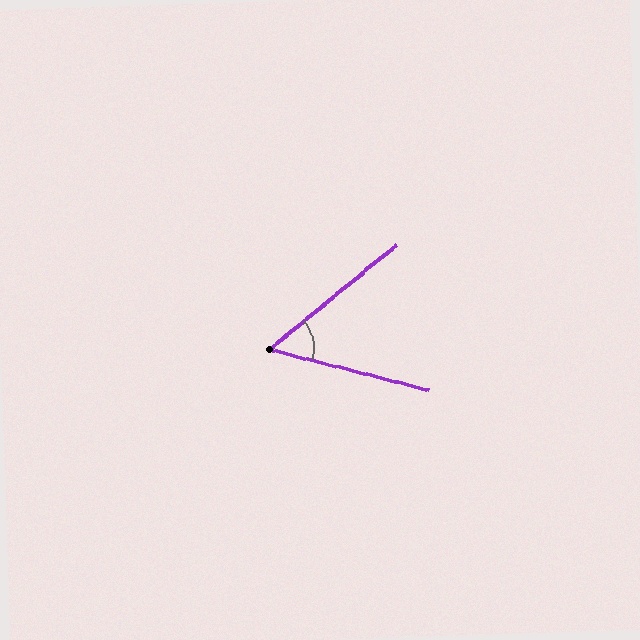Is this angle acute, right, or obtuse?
It is acute.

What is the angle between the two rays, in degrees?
Approximately 54 degrees.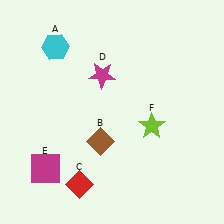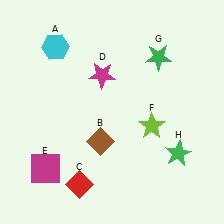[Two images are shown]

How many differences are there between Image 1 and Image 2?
There are 2 differences between the two images.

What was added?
A green star (G), a green star (H) were added in Image 2.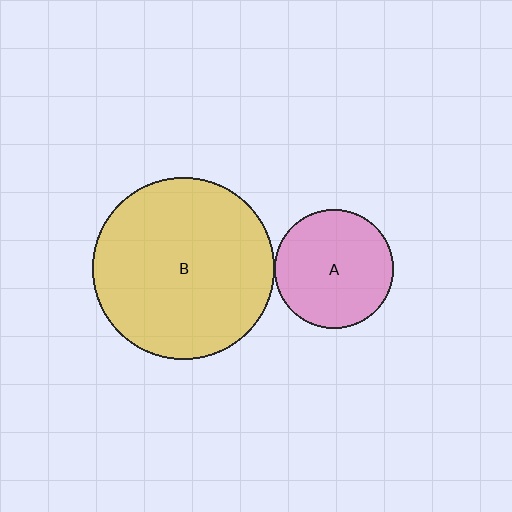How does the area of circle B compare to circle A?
Approximately 2.4 times.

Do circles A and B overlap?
Yes.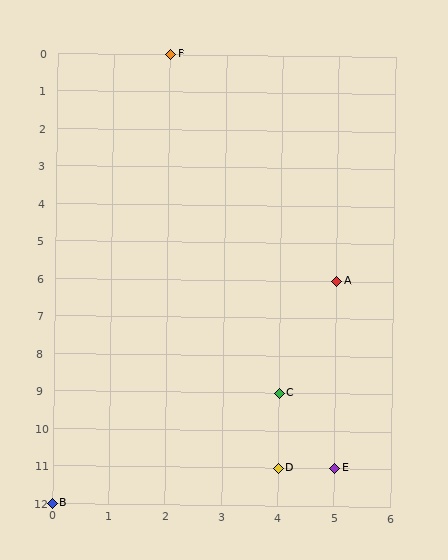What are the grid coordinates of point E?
Point E is at grid coordinates (5, 11).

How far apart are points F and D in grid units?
Points F and D are 2 columns and 11 rows apart (about 11.2 grid units diagonally).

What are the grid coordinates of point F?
Point F is at grid coordinates (2, 0).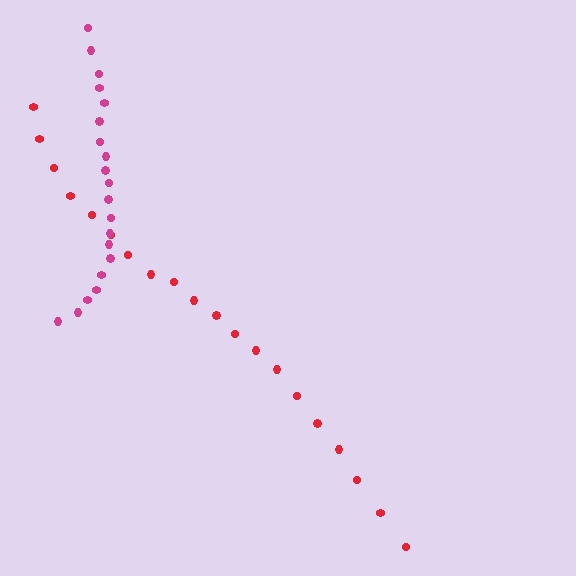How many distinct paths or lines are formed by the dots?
There are 2 distinct paths.